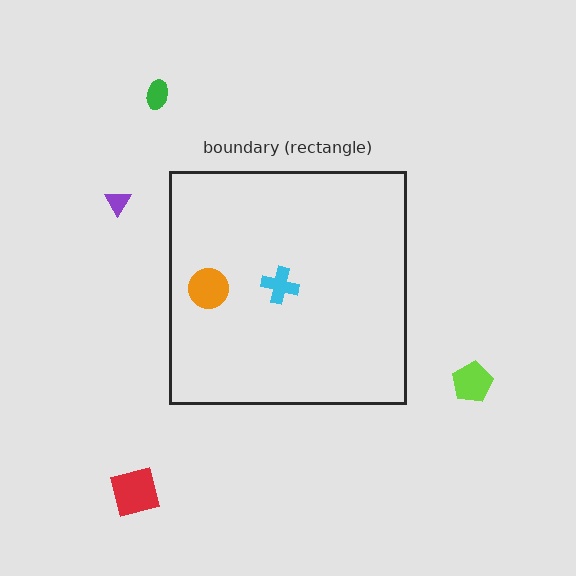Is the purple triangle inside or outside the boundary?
Outside.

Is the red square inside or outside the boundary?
Outside.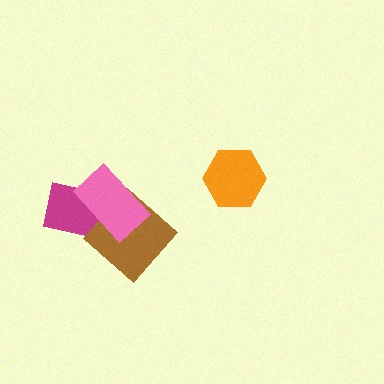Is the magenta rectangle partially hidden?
Yes, it is partially covered by another shape.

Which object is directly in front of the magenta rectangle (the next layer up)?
The brown diamond is directly in front of the magenta rectangle.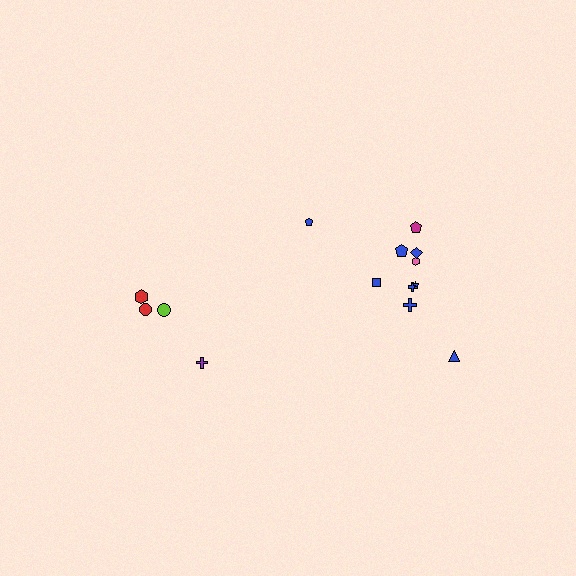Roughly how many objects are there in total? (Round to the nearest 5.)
Roughly 15 objects in total.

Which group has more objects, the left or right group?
The right group.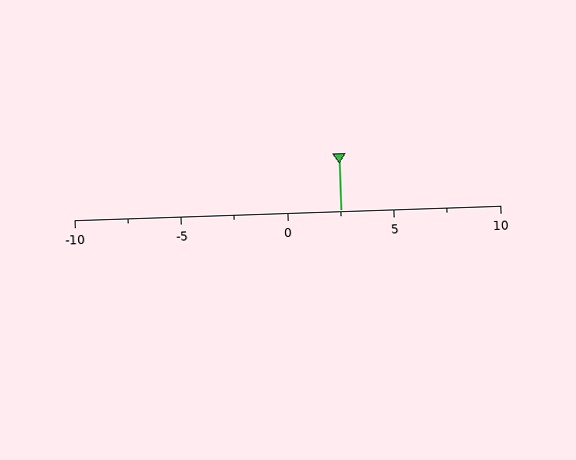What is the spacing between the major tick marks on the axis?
The major ticks are spaced 5 apart.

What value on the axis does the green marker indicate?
The marker indicates approximately 2.5.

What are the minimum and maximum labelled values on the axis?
The axis runs from -10 to 10.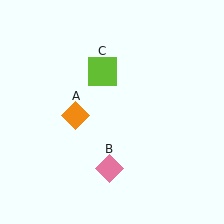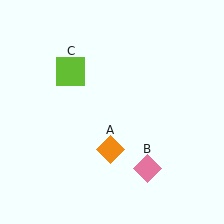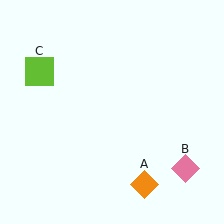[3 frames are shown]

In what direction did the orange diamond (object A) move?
The orange diamond (object A) moved down and to the right.